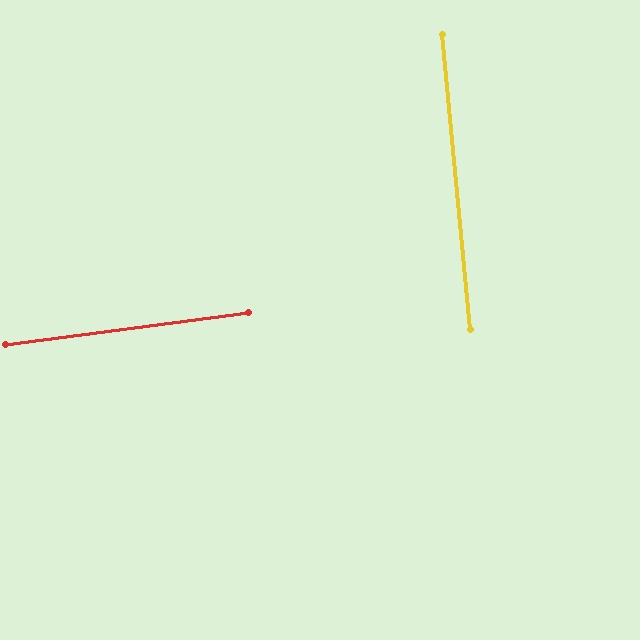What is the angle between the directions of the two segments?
Approximately 88 degrees.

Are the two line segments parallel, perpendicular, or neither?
Perpendicular — they meet at approximately 88°.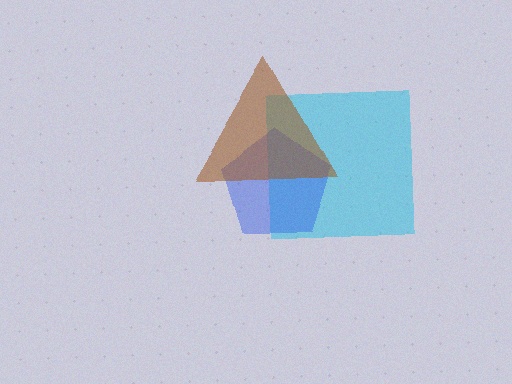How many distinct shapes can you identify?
There are 3 distinct shapes: a cyan square, a blue pentagon, a brown triangle.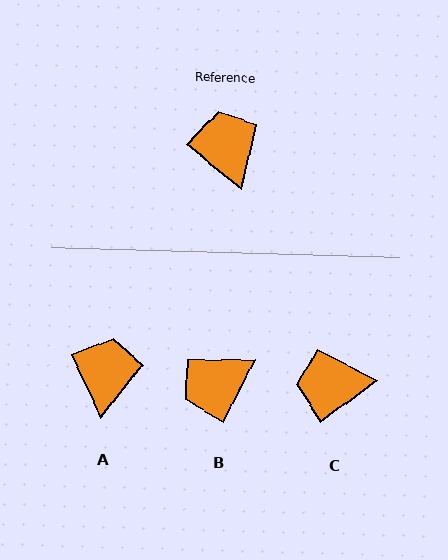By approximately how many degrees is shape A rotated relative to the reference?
Approximately 25 degrees clockwise.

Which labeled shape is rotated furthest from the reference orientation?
B, about 104 degrees away.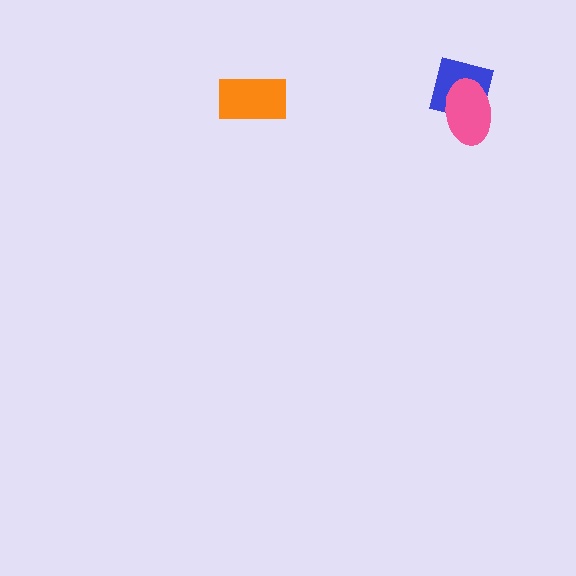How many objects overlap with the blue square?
1 object overlaps with the blue square.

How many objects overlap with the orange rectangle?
0 objects overlap with the orange rectangle.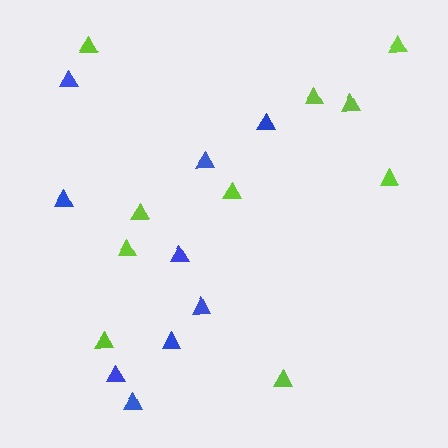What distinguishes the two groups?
There are 2 groups: one group of blue triangles (9) and one group of lime triangles (10).